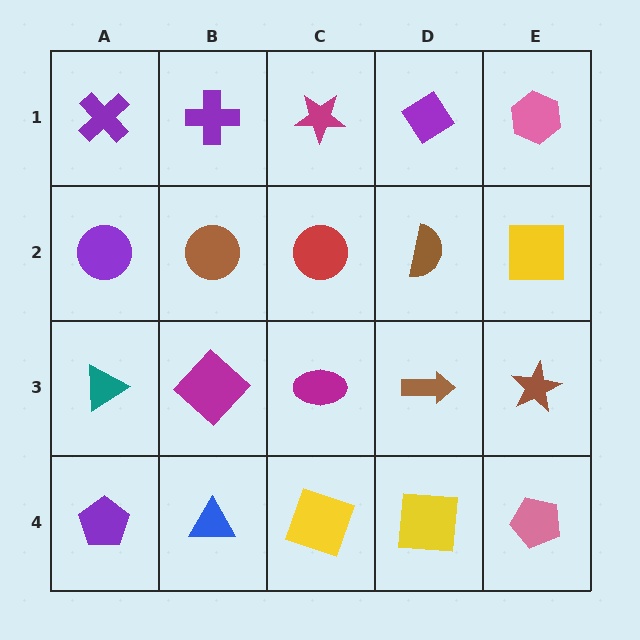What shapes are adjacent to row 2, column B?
A purple cross (row 1, column B), a magenta diamond (row 3, column B), a purple circle (row 2, column A), a red circle (row 2, column C).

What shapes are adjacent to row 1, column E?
A yellow square (row 2, column E), a purple diamond (row 1, column D).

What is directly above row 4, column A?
A teal triangle.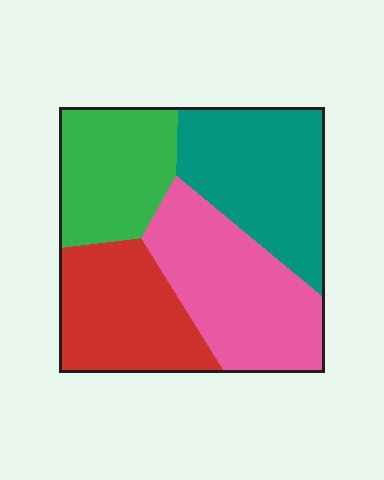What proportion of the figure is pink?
Pink covers roughly 30% of the figure.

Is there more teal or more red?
Teal.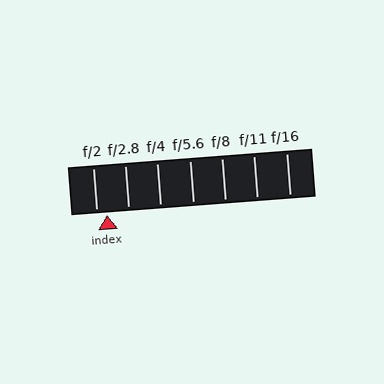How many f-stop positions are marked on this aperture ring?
There are 7 f-stop positions marked.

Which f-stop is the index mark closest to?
The index mark is closest to f/2.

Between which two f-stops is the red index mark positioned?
The index mark is between f/2 and f/2.8.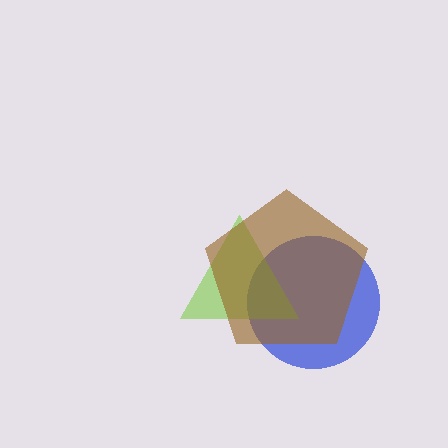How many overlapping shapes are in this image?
There are 3 overlapping shapes in the image.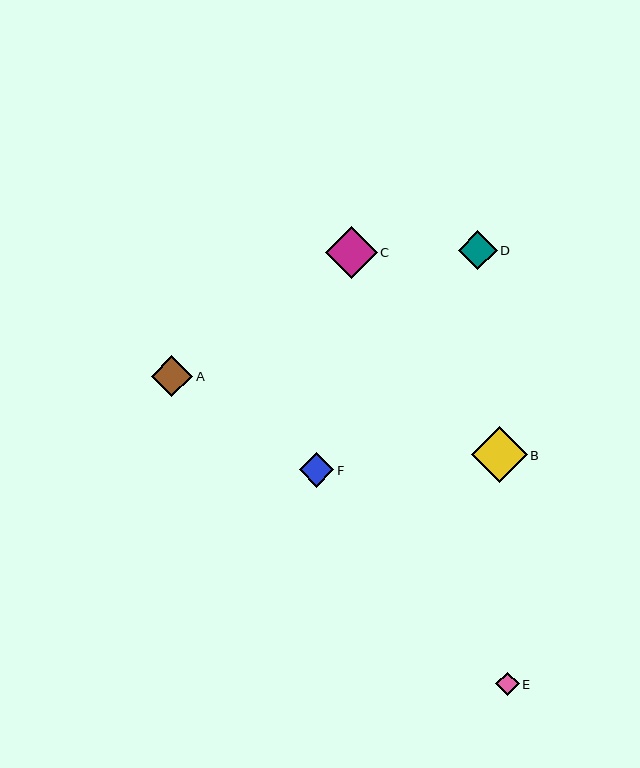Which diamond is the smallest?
Diamond E is the smallest with a size of approximately 23 pixels.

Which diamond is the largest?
Diamond B is the largest with a size of approximately 56 pixels.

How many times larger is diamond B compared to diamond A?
Diamond B is approximately 1.3 times the size of diamond A.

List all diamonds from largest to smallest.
From largest to smallest: B, C, A, D, F, E.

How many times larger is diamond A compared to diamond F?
Diamond A is approximately 1.2 times the size of diamond F.